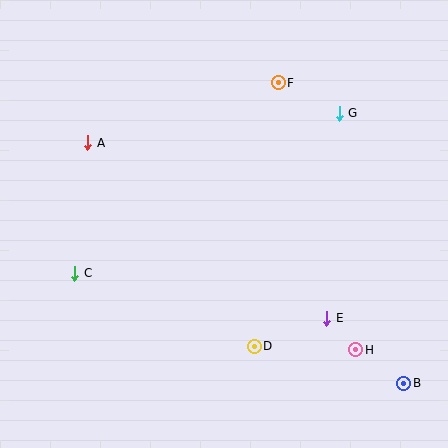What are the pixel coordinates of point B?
Point B is at (404, 383).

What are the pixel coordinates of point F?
Point F is at (278, 83).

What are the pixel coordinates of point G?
Point G is at (339, 113).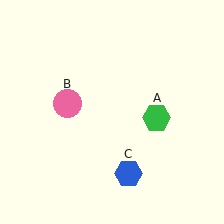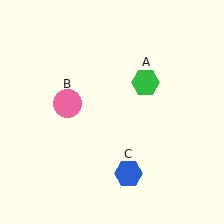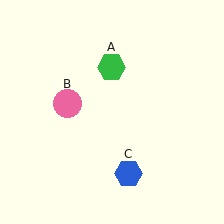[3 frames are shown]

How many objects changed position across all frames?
1 object changed position: green hexagon (object A).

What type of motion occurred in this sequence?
The green hexagon (object A) rotated counterclockwise around the center of the scene.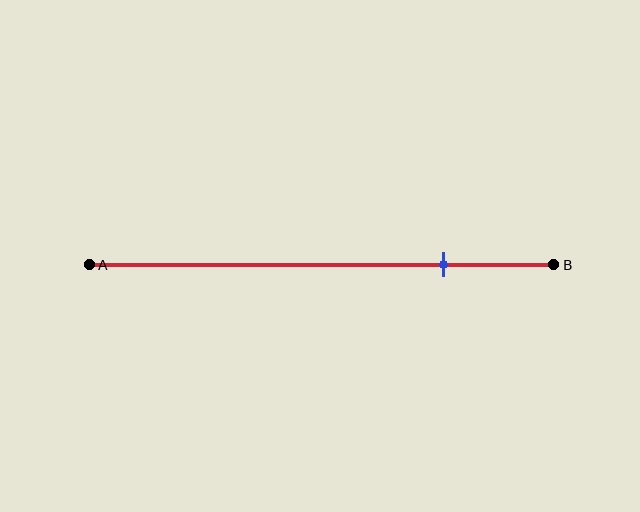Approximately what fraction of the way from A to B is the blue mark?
The blue mark is approximately 75% of the way from A to B.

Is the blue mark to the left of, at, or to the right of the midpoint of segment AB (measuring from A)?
The blue mark is to the right of the midpoint of segment AB.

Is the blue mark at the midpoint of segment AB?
No, the mark is at about 75% from A, not at the 50% midpoint.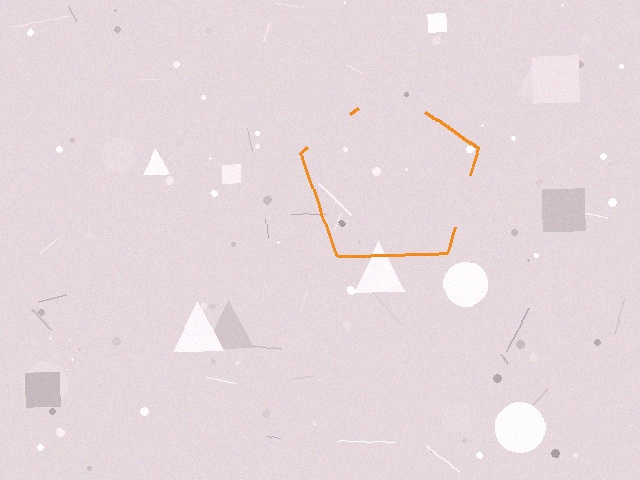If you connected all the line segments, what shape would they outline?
They would outline a pentagon.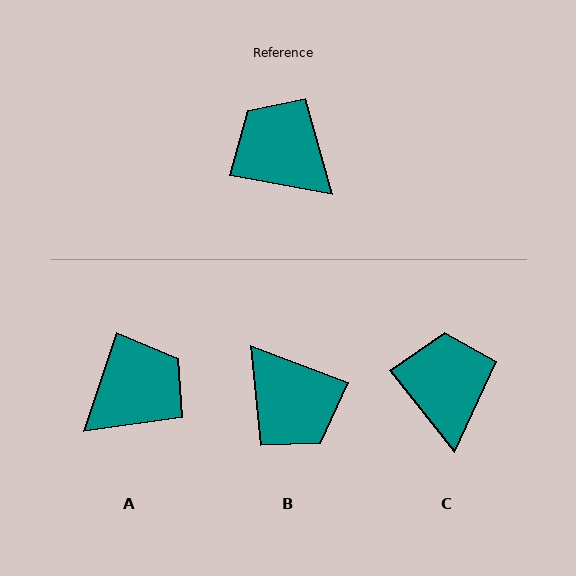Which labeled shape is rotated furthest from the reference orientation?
B, about 170 degrees away.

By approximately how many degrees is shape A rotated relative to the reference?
Approximately 98 degrees clockwise.